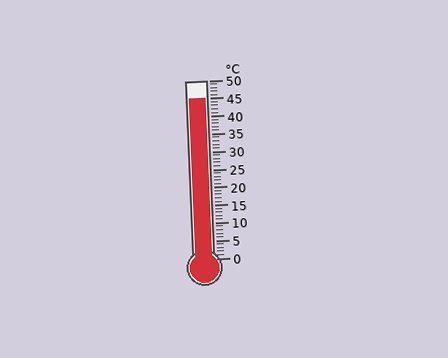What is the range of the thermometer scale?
The thermometer scale ranges from 0°C to 50°C.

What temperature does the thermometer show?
The thermometer shows approximately 45°C.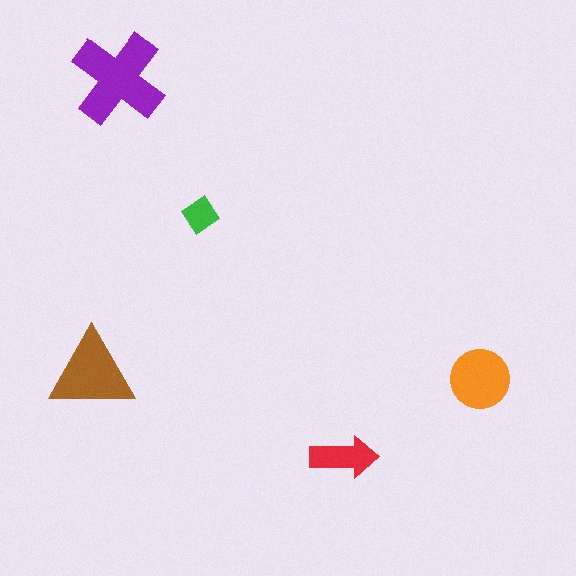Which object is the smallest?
The green diamond.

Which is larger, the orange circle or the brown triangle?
The brown triangle.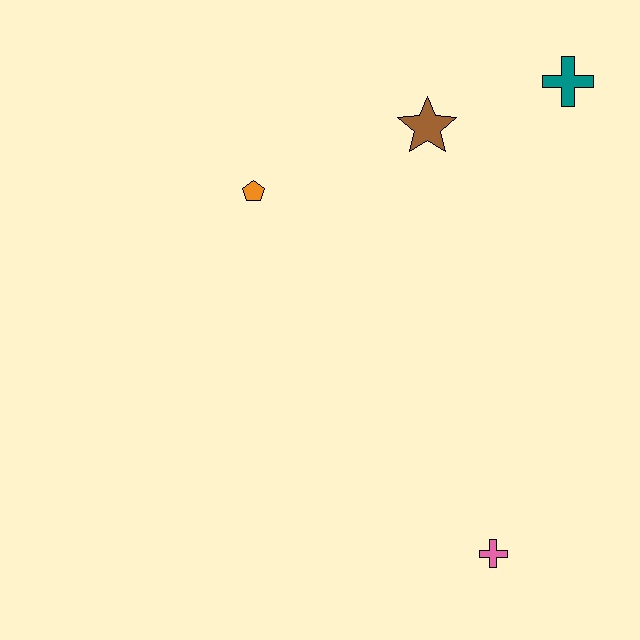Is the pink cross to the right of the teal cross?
No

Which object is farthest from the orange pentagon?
The pink cross is farthest from the orange pentagon.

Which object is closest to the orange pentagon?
The brown star is closest to the orange pentagon.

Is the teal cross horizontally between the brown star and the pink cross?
No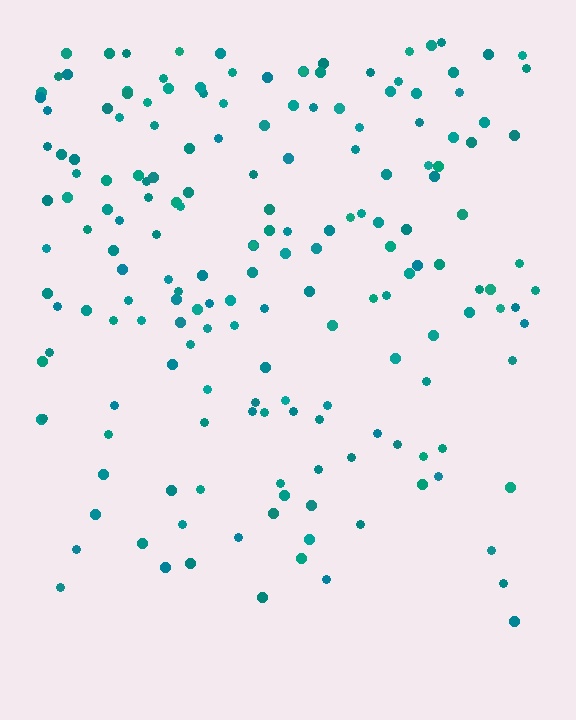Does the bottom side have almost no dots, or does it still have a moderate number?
Still a moderate number, just noticeably fewer than the top.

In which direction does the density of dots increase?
From bottom to top, with the top side densest.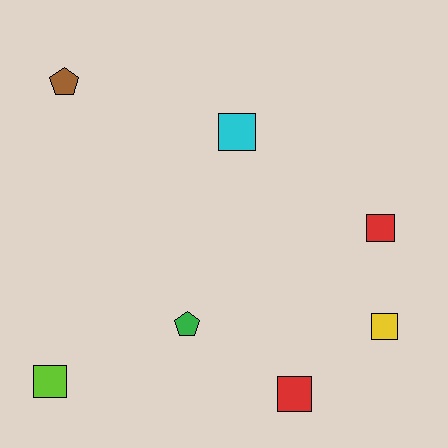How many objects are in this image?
There are 7 objects.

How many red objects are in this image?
There are 2 red objects.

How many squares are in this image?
There are 5 squares.